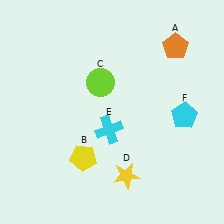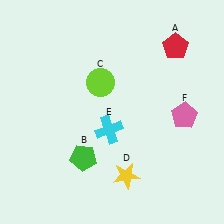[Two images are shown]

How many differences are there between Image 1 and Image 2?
There are 3 differences between the two images.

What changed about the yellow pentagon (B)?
In Image 1, B is yellow. In Image 2, it changed to green.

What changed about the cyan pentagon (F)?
In Image 1, F is cyan. In Image 2, it changed to pink.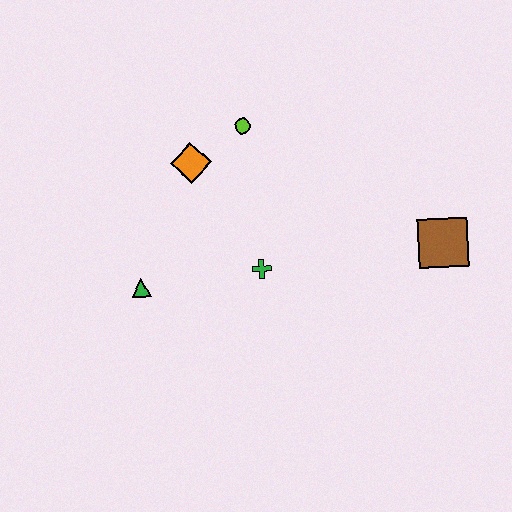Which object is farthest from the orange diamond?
The brown square is farthest from the orange diamond.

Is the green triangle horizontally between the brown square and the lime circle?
No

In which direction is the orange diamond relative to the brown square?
The orange diamond is to the left of the brown square.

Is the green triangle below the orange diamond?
Yes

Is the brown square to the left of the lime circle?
No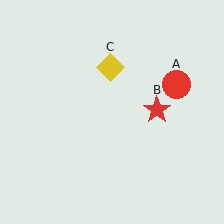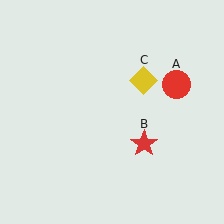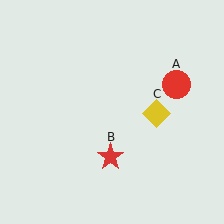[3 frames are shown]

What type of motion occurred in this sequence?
The red star (object B), yellow diamond (object C) rotated clockwise around the center of the scene.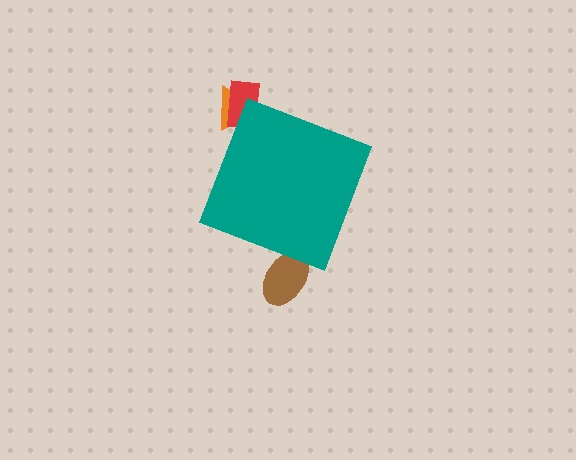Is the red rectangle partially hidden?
Yes, the red rectangle is partially hidden behind the teal diamond.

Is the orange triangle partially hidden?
Yes, the orange triangle is partially hidden behind the teal diamond.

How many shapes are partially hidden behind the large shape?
3 shapes are partially hidden.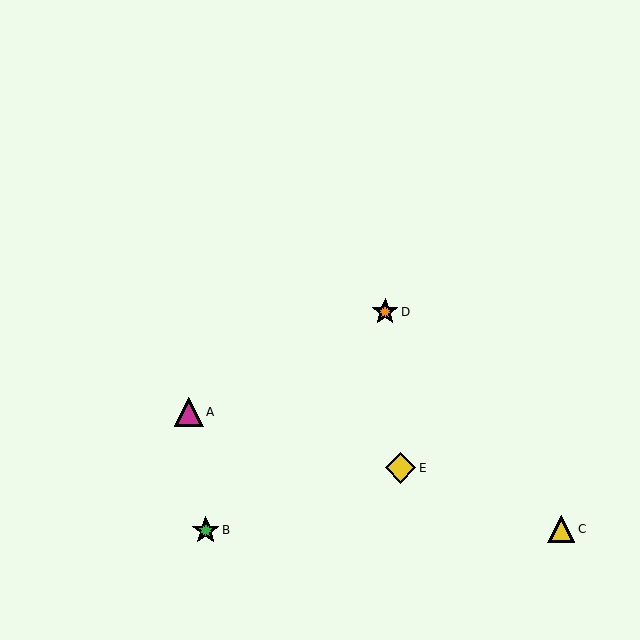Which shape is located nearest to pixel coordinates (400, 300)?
The orange star (labeled D) at (385, 312) is nearest to that location.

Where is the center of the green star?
The center of the green star is at (206, 530).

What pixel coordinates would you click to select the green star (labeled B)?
Click at (206, 530) to select the green star B.